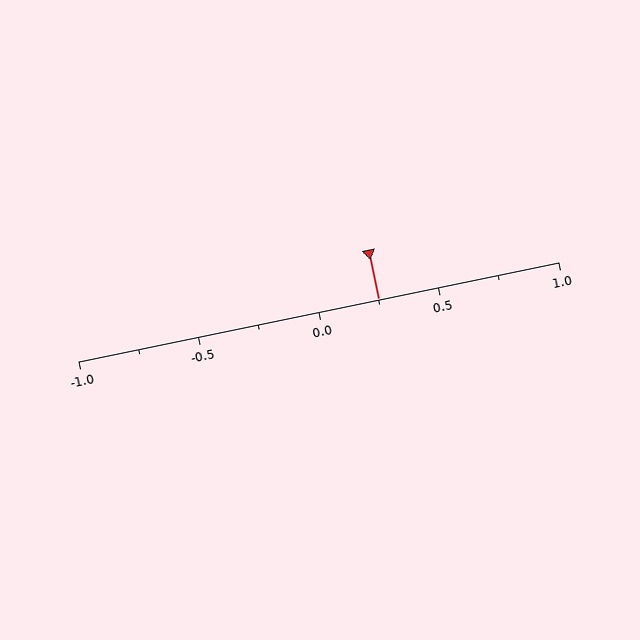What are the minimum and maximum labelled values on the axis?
The axis runs from -1.0 to 1.0.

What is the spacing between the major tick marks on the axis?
The major ticks are spaced 0.5 apart.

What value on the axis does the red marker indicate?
The marker indicates approximately 0.25.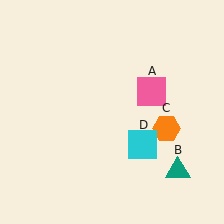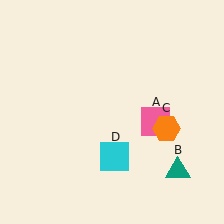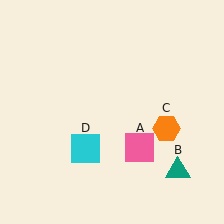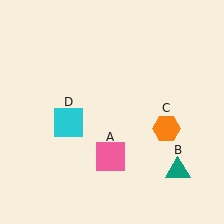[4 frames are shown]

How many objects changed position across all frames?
2 objects changed position: pink square (object A), cyan square (object D).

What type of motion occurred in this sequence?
The pink square (object A), cyan square (object D) rotated clockwise around the center of the scene.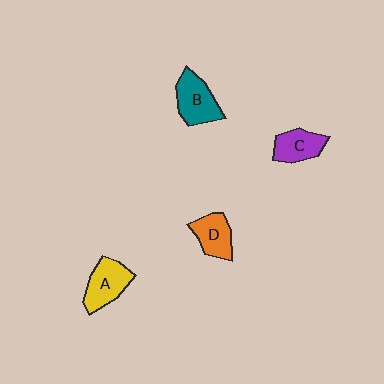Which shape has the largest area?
Shape B (teal).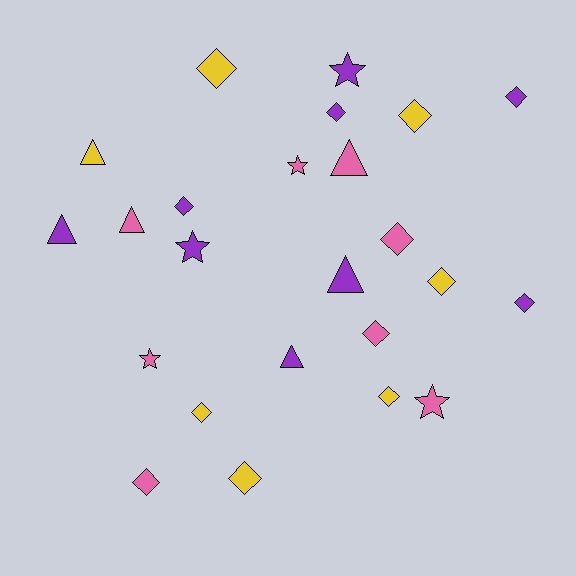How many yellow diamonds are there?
There are 6 yellow diamonds.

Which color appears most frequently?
Purple, with 9 objects.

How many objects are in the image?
There are 24 objects.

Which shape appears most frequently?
Diamond, with 13 objects.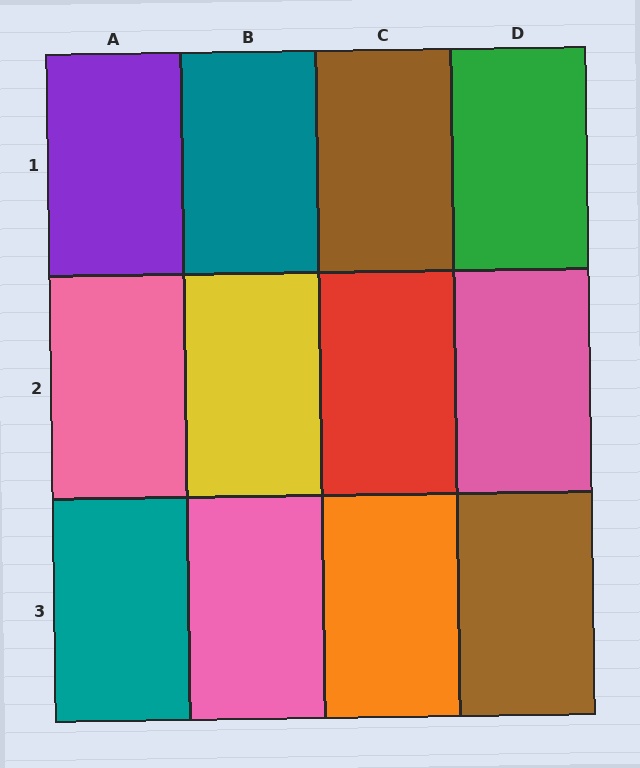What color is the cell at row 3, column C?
Orange.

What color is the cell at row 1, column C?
Brown.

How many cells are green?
1 cell is green.